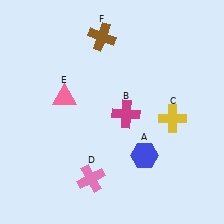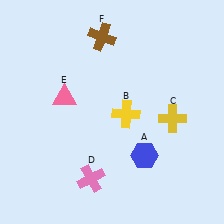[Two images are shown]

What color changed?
The cross (B) changed from magenta in Image 1 to yellow in Image 2.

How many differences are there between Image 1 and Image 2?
There is 1 difference between the two images.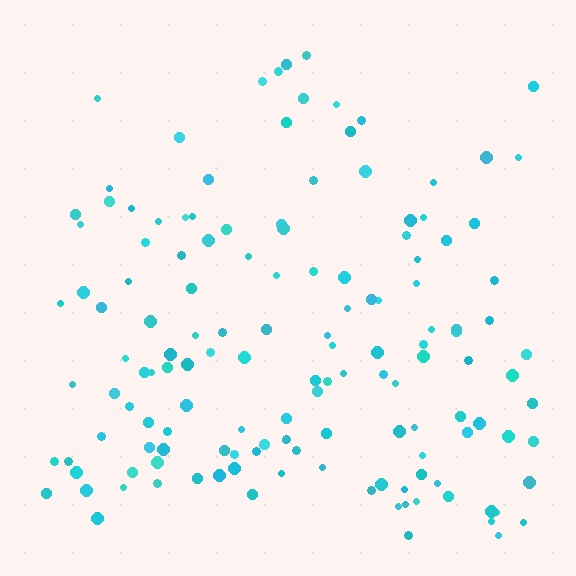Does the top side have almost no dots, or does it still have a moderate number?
Still a moderate number, just noticeably fewer than the bottom.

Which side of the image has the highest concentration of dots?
The bottom.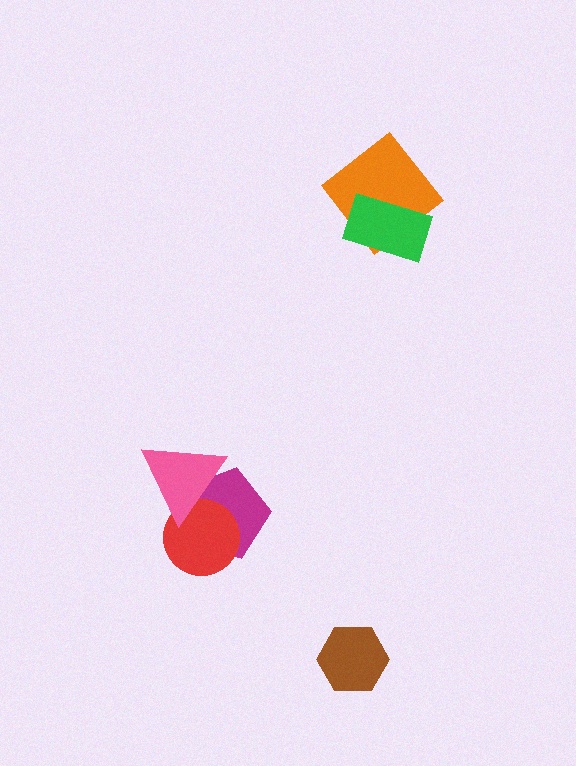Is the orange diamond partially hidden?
Yes, it is partially covered by another shape.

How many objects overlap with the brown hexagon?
0 objects overlap with the brown hexagon.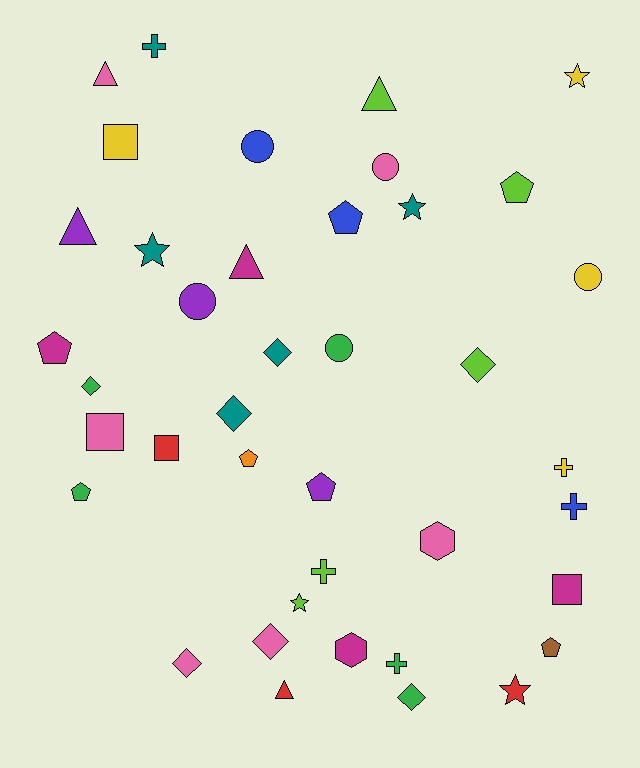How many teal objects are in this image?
There are 5 teal objects.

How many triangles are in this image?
There are 5 triangles.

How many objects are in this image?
There are 40 objects.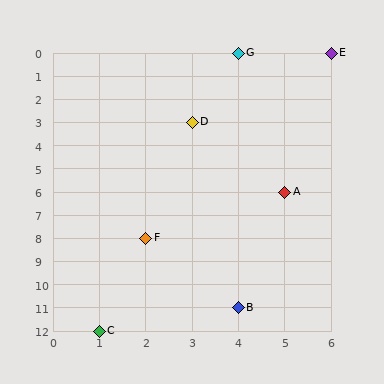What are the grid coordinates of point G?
Point G is at grid coordinates (4, 0).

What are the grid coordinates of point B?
Point B is at grid coordinates (4, 11).